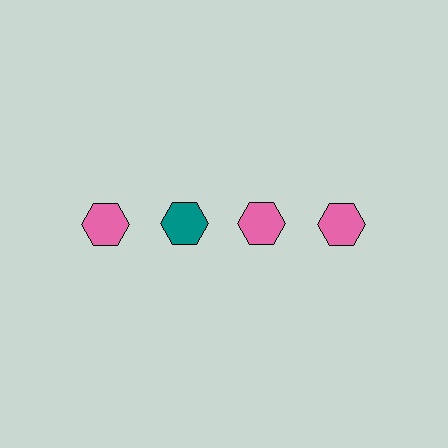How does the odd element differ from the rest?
It has a different color: teal instead of pink.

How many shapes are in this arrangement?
There are 4 shapes arranged in a grid pattern.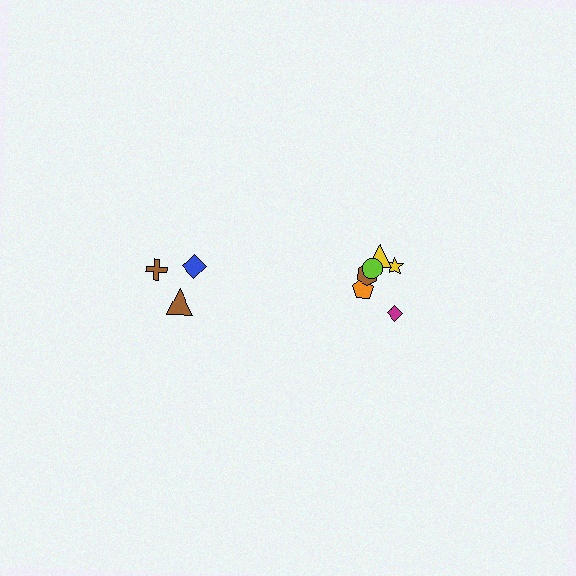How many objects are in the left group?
There are 3 objects.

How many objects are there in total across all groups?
There are 9 objects.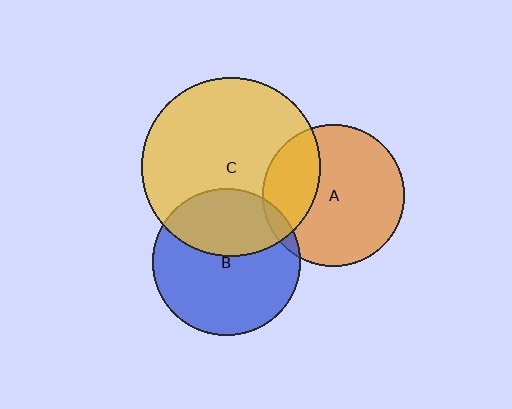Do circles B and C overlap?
Yes.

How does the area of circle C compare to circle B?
Approximately 1.5 times.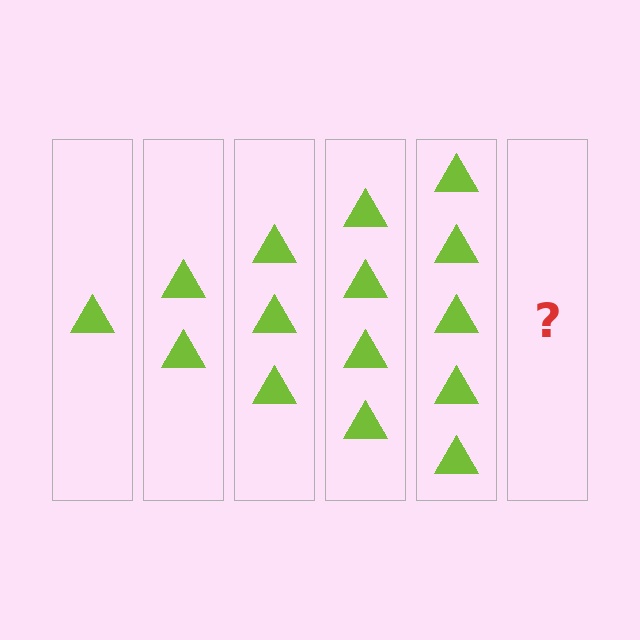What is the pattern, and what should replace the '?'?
The pattern is that each step adds one more triangle. The '?' should be 6 triangles.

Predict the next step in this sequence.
The next step is 6 triangles.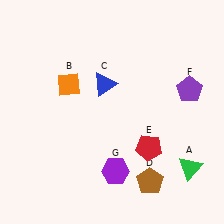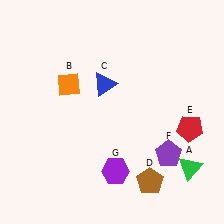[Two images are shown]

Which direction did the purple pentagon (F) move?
The purple pentagon (F) moved down.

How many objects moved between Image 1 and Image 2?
2 objects moved between the two images.